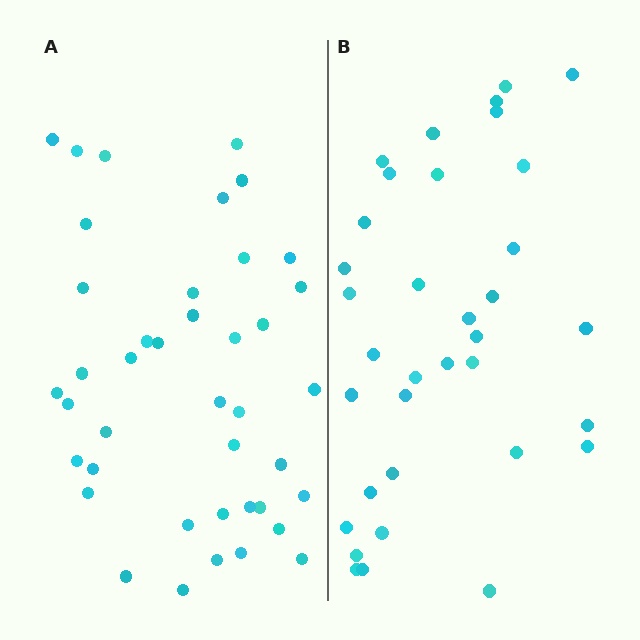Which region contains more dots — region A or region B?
Region A (the left region) has more dots.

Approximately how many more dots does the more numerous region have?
Region A has about 6 more dots than region B.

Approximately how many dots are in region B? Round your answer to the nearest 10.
About 40 dots. (The exact count is 35, which rounds to 40.)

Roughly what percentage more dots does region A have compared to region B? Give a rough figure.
About 15% more.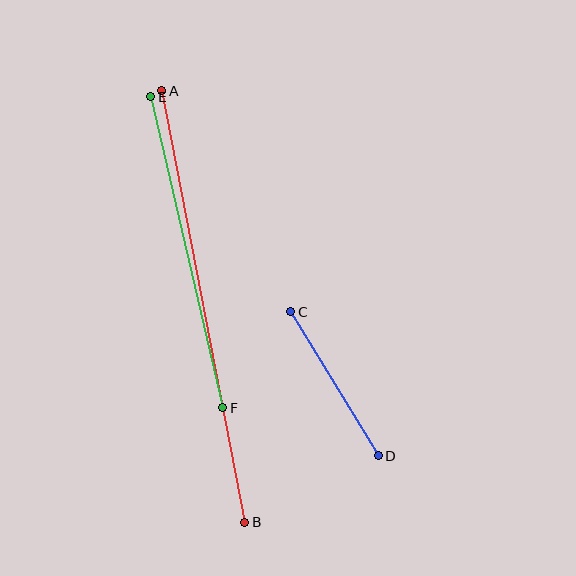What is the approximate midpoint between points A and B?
The midpoint is at approximately (203, 307) pixels.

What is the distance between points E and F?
The distance is approximately 319 pixels.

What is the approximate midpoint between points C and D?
The midpoint is at approximately (335, 384) pixels.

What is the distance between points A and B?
The distance is approximately 440 pixels.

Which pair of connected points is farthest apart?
Points A and B are farthest apart.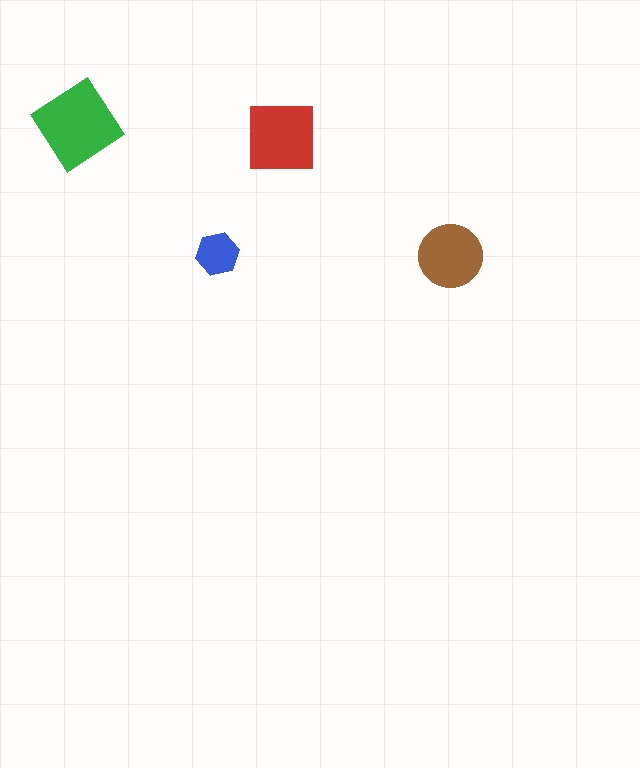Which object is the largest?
The green diamond.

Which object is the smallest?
The blue hexagon.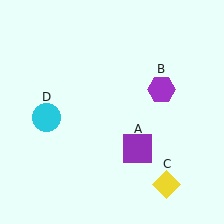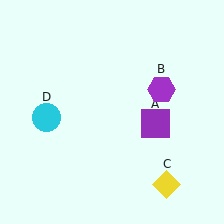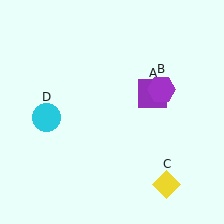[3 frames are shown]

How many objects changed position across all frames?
1 object changed position: purple square (object A).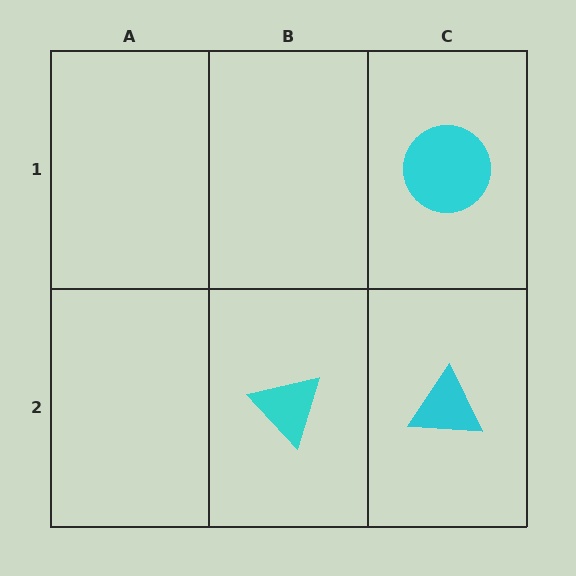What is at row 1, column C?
A cyan circle.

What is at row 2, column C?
A cyan triangle.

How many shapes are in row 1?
1 shape.